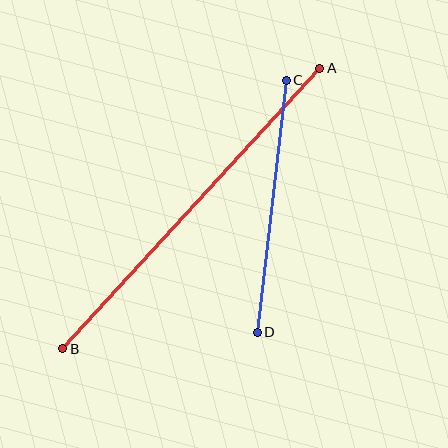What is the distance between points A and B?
The distance is approximately 380 pixels.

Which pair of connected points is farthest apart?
Points A and B are farthest apart.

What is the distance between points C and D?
The distance is approximately 254 pixels.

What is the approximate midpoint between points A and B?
The midpoint is at approximately (191, 208) pixels.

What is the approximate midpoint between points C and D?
The midpoint is at approximately (272, 206) pixels.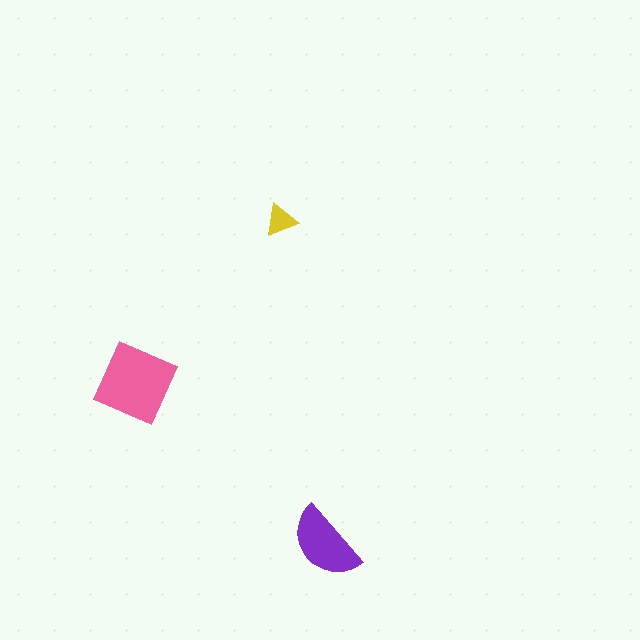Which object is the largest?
The pink square.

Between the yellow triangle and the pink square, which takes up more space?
The pink square.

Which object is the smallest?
The yellow triangle.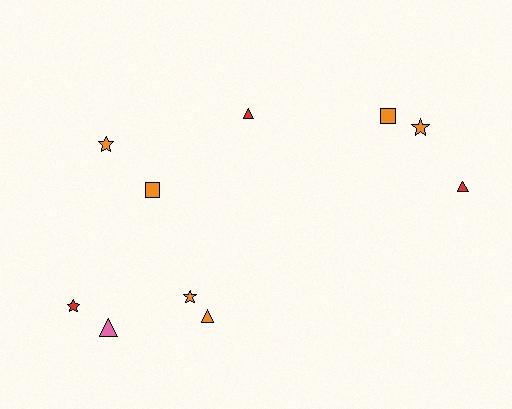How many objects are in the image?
There are 10 objects.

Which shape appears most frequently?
Star, with 4 objects.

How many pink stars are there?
There are no pink stars.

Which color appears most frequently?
Orange, with 6 objects.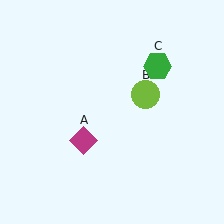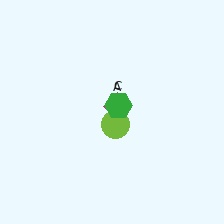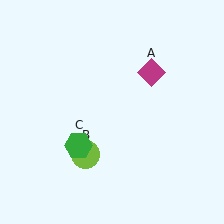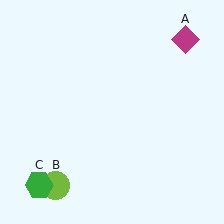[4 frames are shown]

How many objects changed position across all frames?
3 objects changed position: magenta diamond (object A), lime circle (object B), green hexagon (object C).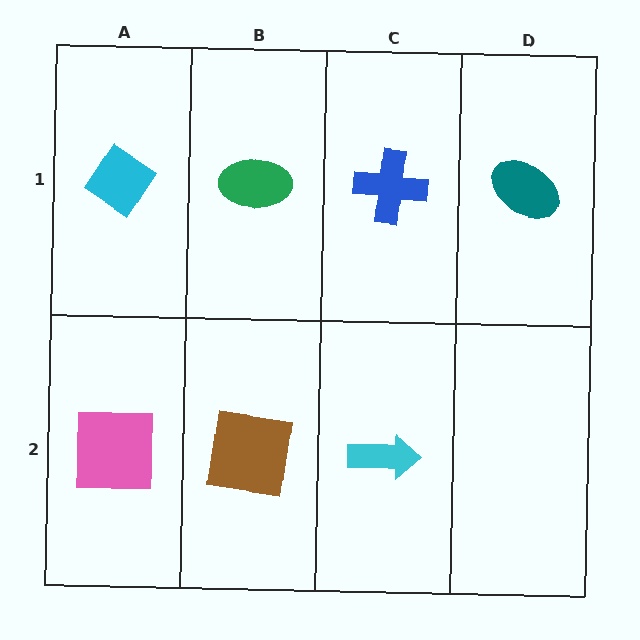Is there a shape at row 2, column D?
No, that cell is empty.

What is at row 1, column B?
A green ellipse.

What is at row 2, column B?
A brown square.